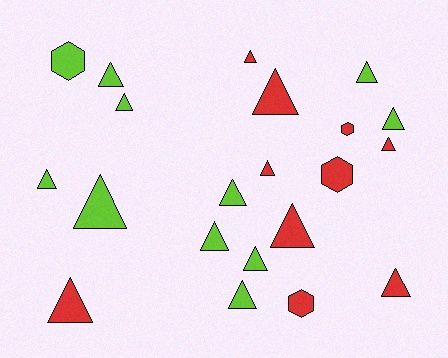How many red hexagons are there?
There are 3 red hexagons.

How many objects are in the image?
There are 21 objects.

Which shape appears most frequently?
Triangle, with 17 objects.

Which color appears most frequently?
Lime, with 11 objects.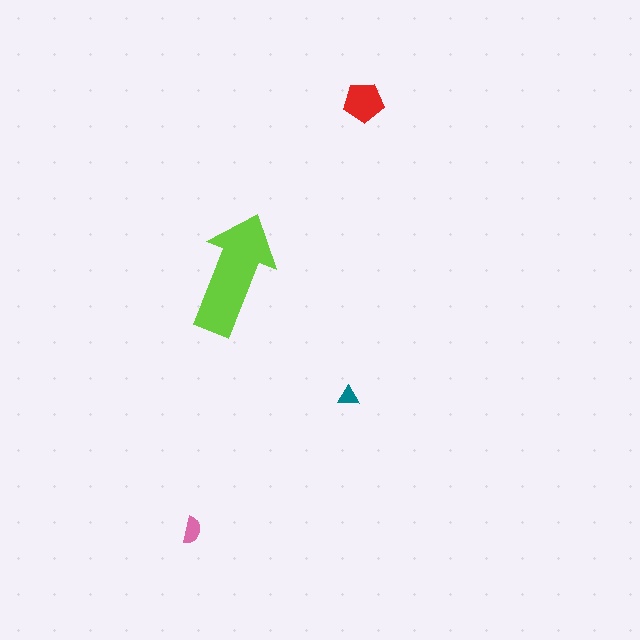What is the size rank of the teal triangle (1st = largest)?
4th.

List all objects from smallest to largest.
The teal triangle, the pink semicircle, the red pentagon, the lime arrow.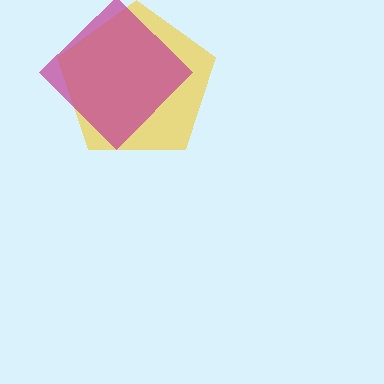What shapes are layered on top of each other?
The layered shapes are: a yellow pentagon, a magenta diamond.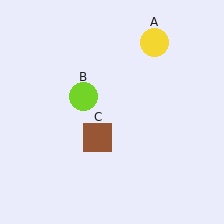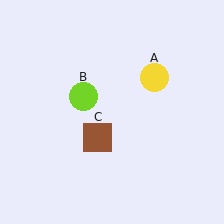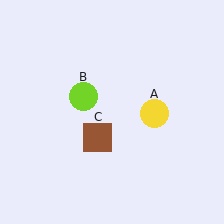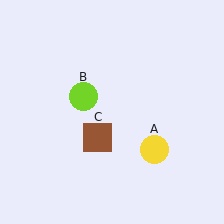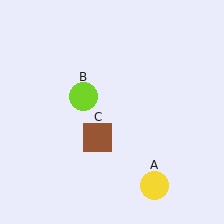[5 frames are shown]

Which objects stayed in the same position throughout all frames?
Lime circle (object B) and brown square (object C) remained stationary.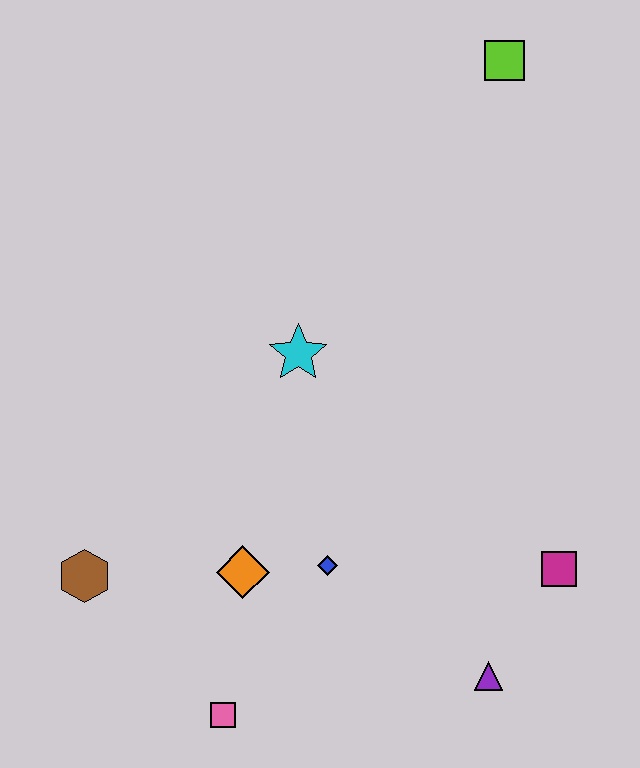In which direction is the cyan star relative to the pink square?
The cyan star is above the pink square.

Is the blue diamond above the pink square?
Yes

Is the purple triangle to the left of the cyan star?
No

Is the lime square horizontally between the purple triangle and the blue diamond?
No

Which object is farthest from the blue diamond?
The lime square is farthest from the blue diamond.